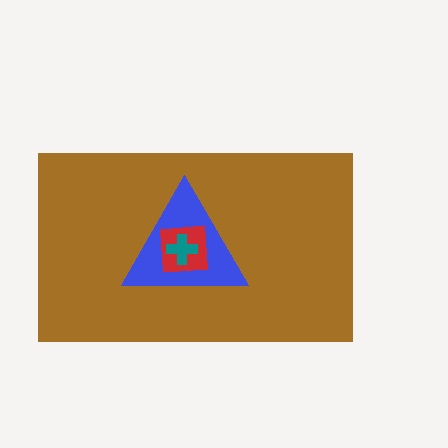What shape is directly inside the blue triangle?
The red square.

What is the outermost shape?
The brown rectangle.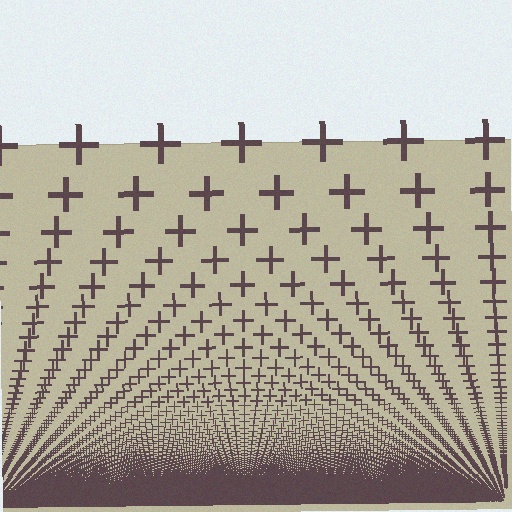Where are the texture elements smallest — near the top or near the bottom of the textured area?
Near the bottom.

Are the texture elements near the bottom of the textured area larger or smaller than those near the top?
Smaller. The gradient is inverted — elements near the bottom are smaller and denser.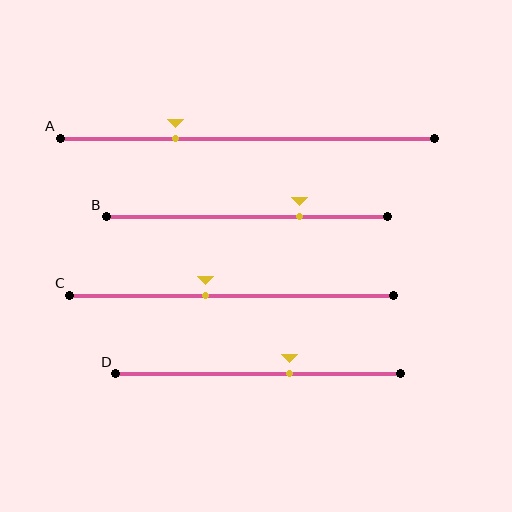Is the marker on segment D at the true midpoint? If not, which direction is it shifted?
No, the marker on segment D is shifted to the right by about 11% of the segment length.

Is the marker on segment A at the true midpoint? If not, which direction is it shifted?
No, the marker on segment A is shifted to the left by about 19% of the segment length.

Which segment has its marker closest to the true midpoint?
Segment C has its marker closest to the true midpoint.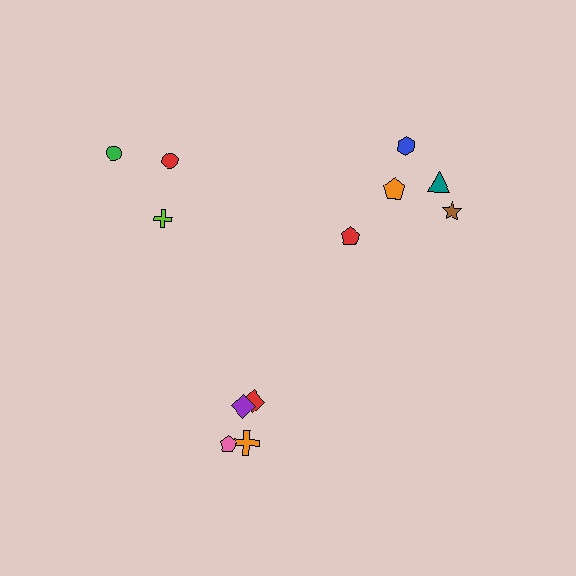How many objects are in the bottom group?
There are 4 objects.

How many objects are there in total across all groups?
There are 12 objects.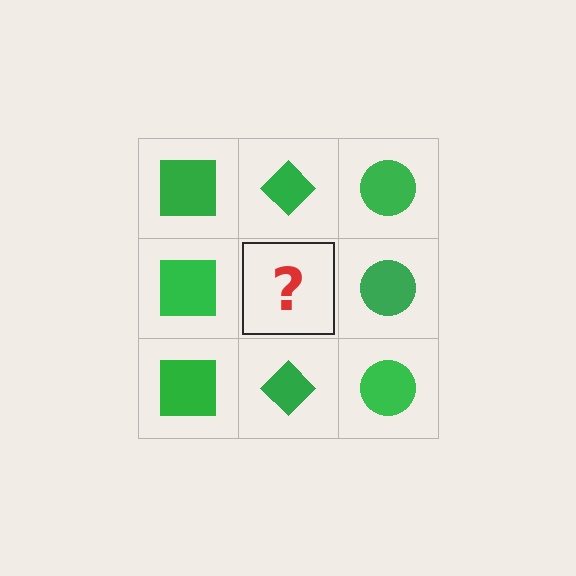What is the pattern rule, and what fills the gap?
The rule is that each column has a consistent shape. The gap should be filled with a green diamond.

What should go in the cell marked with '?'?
The missing cell should contain a green diamond.